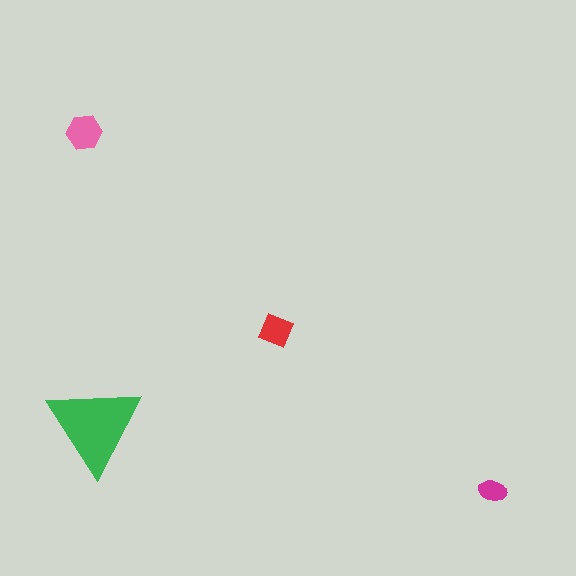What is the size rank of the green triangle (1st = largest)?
1st.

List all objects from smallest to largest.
The magenta ellipse, the red diamond, the pink hexagon, the green triangle.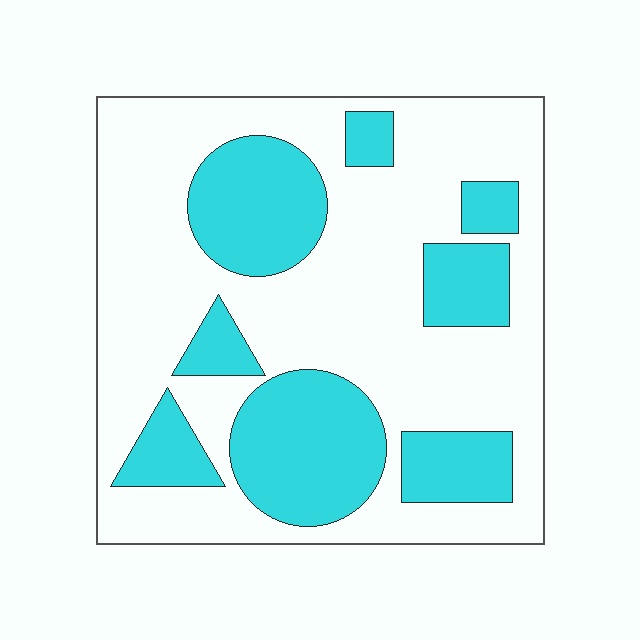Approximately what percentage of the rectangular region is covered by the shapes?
Approximately 35%.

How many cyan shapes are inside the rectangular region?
8.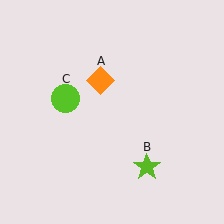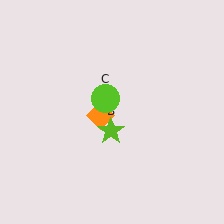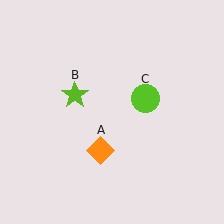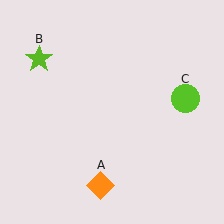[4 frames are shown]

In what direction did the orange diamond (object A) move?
The orange diamond (object A) moved down.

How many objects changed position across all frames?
3 objects changed position: orange diamond (object A), lime star (object B), lime circle (object C).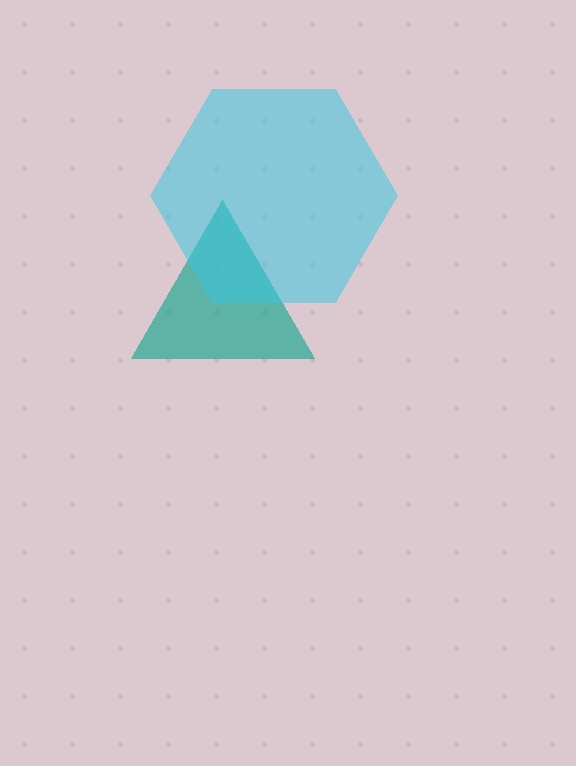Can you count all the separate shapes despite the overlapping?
Yes, there are 2 separate shapes.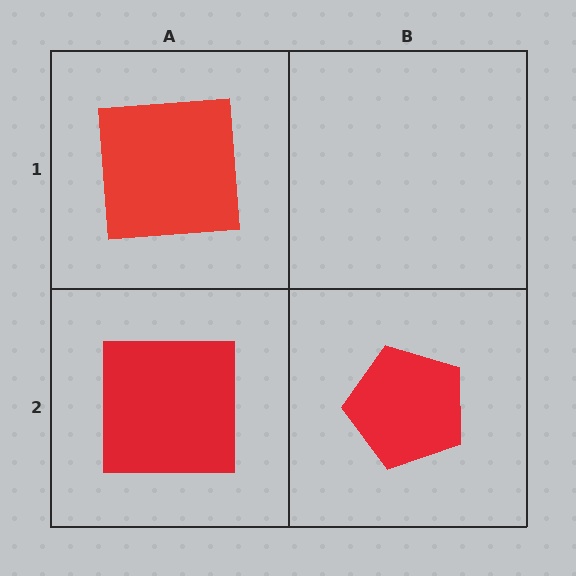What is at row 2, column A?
A red square.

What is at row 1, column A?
A red square.